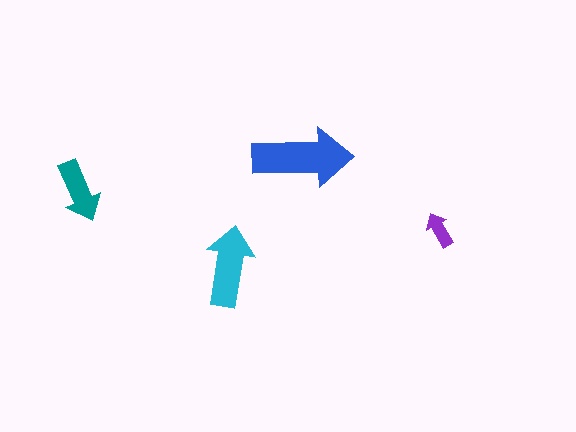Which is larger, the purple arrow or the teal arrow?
The teal one.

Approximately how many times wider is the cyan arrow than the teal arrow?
About 1.5 times wider.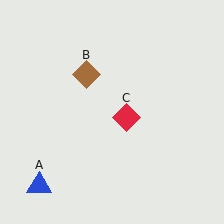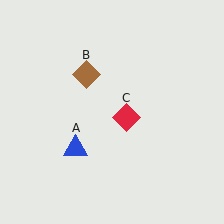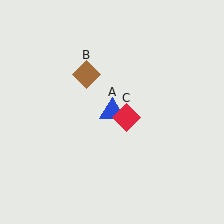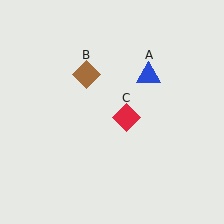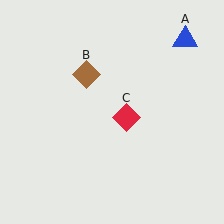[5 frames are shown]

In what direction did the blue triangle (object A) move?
The blue triangle (object A) moved up and to the right.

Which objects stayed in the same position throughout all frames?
Brown diamond (object B) and red diamond (object C) remained stationary.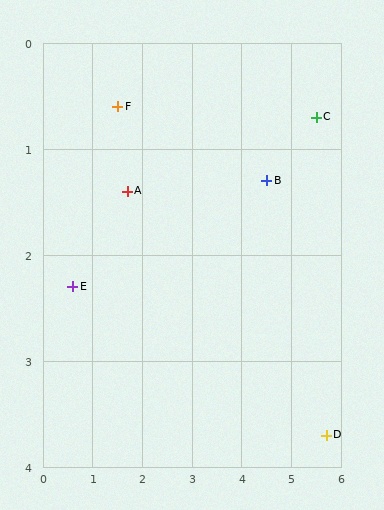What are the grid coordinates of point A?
Point A is at approximately (1.7, 1.4).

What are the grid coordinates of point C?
Point C is at approximately (5.5, 0.7).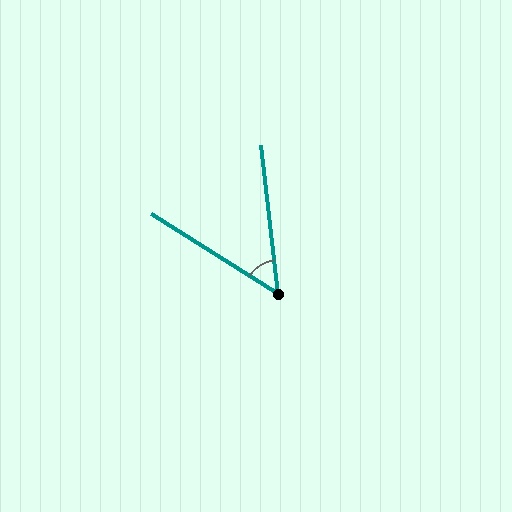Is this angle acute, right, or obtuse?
It is acute.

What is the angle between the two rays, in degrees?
Approximately 51 degrees.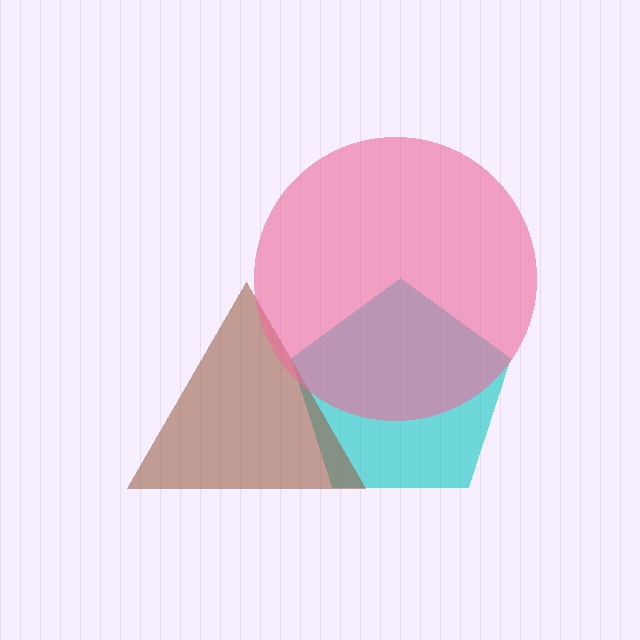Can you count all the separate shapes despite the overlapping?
Yes, there are 3 separate shapes.